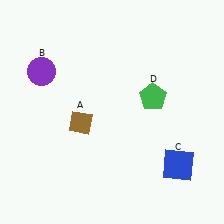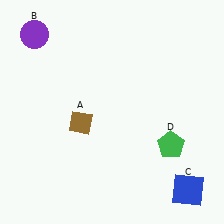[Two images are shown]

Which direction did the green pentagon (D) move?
The green pentagon (D) moved down.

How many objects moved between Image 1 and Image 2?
3 objects moved between the two images.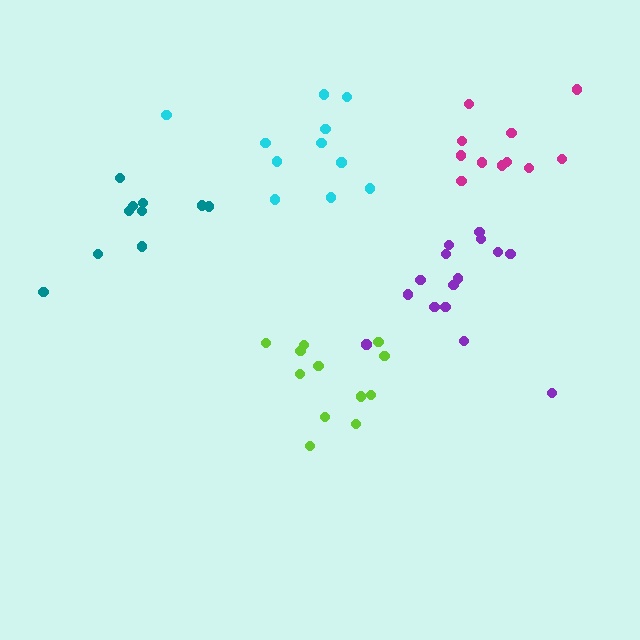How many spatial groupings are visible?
There are 5 spatial groupings.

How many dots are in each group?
Group 1: 11 dots, Group 2: 15 dots, Group 3: 12 dots, Group 4: 10 dots, Group 5: 11 dots (59 total).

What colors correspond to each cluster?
The clusters are colored: magenta, purple, lime, teal, cyan.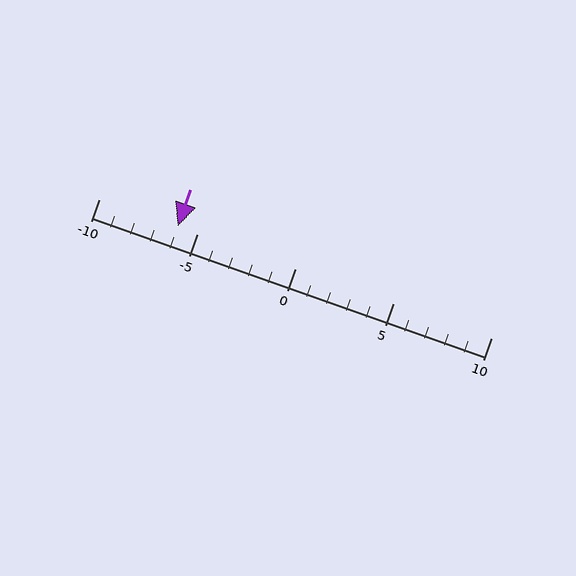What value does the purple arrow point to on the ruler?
The purple arrow points to approximately -6.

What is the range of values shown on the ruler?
The ruler shows values from -10 to 10.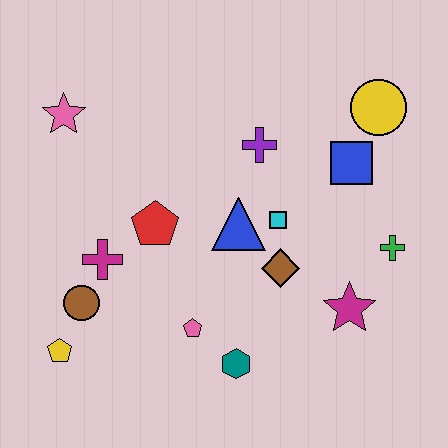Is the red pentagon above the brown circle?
Yes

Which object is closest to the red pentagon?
The magenta cross is closest to the red pentagon.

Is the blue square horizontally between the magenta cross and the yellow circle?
Yes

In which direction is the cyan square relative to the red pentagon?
The cyan square is to the right of the red pentagon.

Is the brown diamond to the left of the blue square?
Yes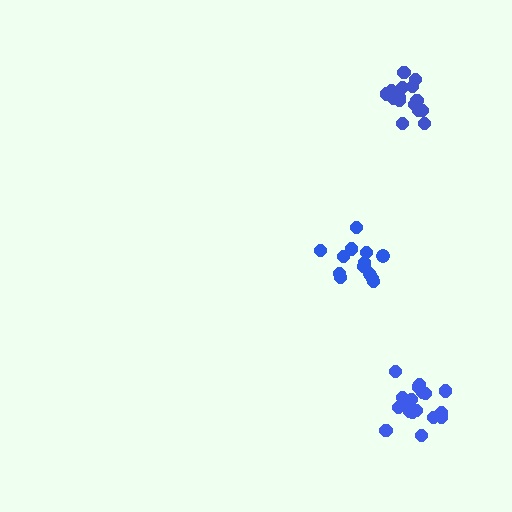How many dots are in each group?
Group 1: 16 dots, Group 2: 14 dots, Group 3: 18 dots (48 total).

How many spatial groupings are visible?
There are 3 spatial groupings.